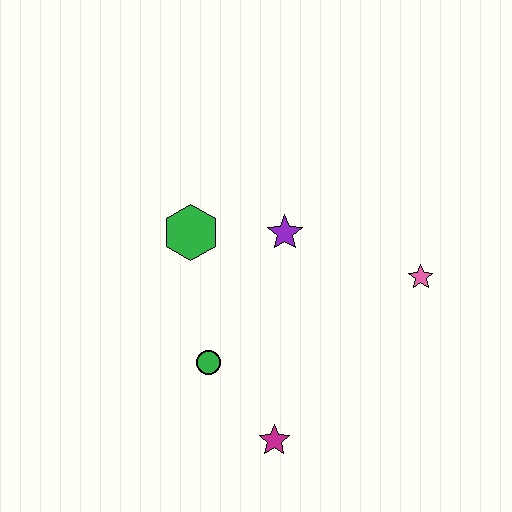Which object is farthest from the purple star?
The magenta star is farthest from the purple star.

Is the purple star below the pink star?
No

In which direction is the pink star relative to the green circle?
The pink star is to the right of the green circle.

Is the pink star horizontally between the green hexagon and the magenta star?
No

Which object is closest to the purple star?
The green hexagon is closest to the purple star.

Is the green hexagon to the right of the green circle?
No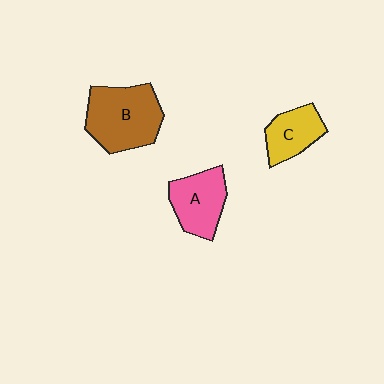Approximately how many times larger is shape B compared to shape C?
Approximately 1.8 times.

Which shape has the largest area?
Shape B (brown).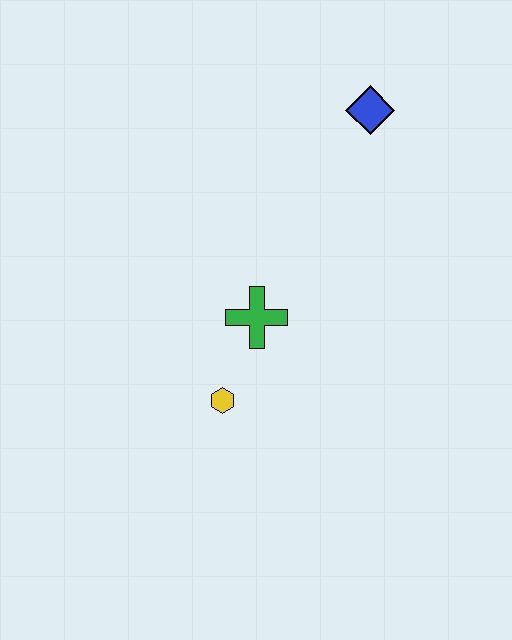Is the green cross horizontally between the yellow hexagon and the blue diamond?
Yes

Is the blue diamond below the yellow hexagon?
No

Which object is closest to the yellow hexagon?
The green cross is closest to the yellow hexagon.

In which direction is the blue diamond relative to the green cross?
The blue diamond is above the green cross.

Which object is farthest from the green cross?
The blue diamond is farthest from the green cross.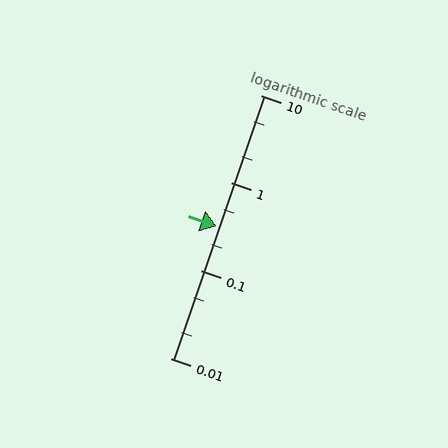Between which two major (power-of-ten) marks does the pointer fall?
The pointer is between 0.1 and 1.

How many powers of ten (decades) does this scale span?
The scale spans 3 decades, from 0.01 to 10.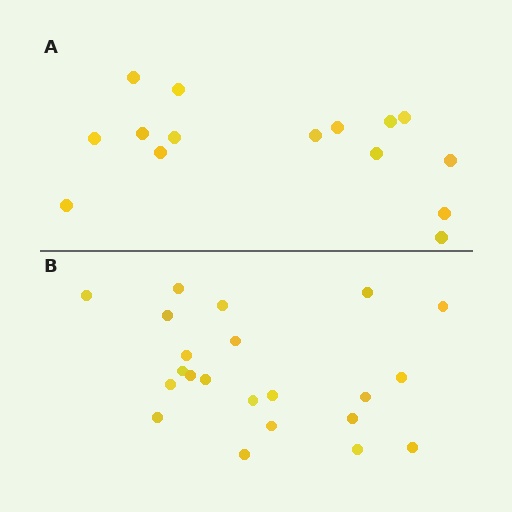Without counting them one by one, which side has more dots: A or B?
Region B (the bottom region) has more dots.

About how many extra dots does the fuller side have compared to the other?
Region B has roughly 8 or so more dots than region A.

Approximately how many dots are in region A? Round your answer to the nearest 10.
About 20 dots. (The exact count is 15, which rounds to 20.)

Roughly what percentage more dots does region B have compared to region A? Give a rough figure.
About 45% more.